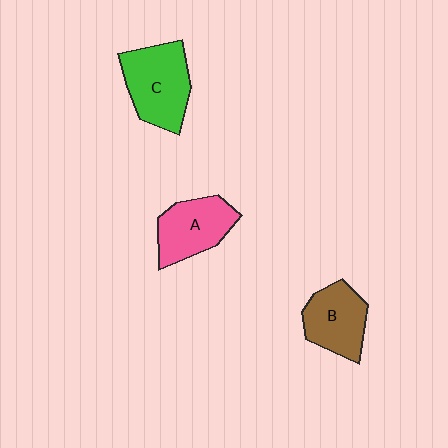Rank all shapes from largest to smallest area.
From largest to smallest: C (green), A (pink), B (brown).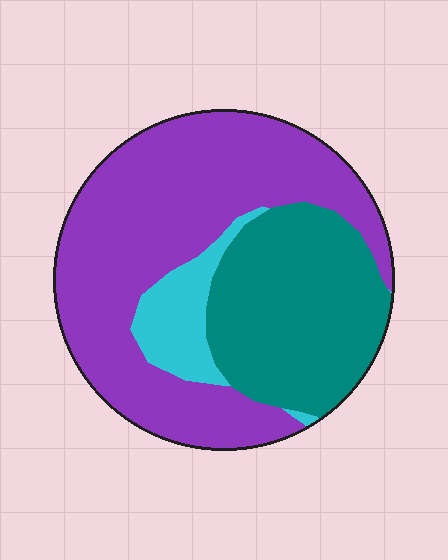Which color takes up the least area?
Cyan, at roughly 10%.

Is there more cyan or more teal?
Teal.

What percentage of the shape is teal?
Teal takes up between a quarter and a half of the shape.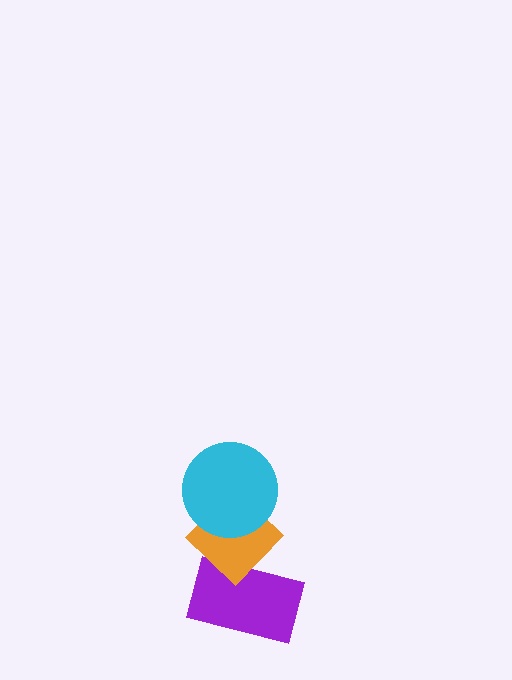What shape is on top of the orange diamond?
The cyan circle is on top of the orange diamond.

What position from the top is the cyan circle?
The cyan circle is 1st from the top.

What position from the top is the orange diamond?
The orange diamond is 2nd from the top.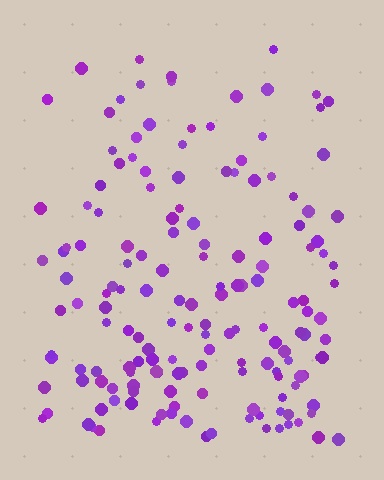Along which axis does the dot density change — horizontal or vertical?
Vertical.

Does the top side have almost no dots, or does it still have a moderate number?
Still a moderate number, just noticeably fewer than the bottom.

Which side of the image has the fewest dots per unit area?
The top.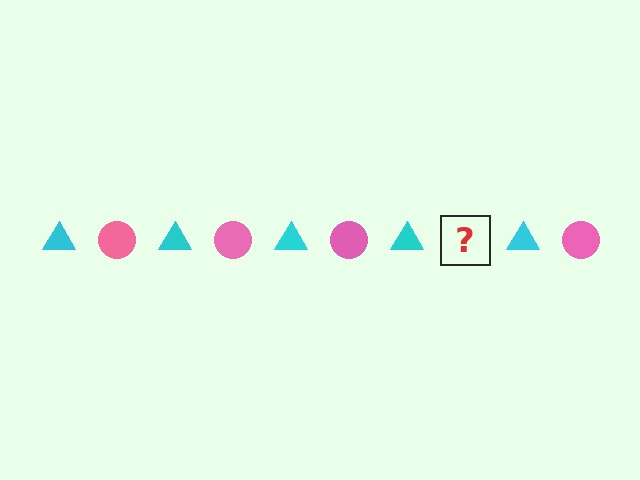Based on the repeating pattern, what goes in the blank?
The blank should be a pink circle.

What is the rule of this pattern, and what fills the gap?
The rule is that the pattern alternates between cyan triangle and pink circle. The gap should be filled with a pink circle.